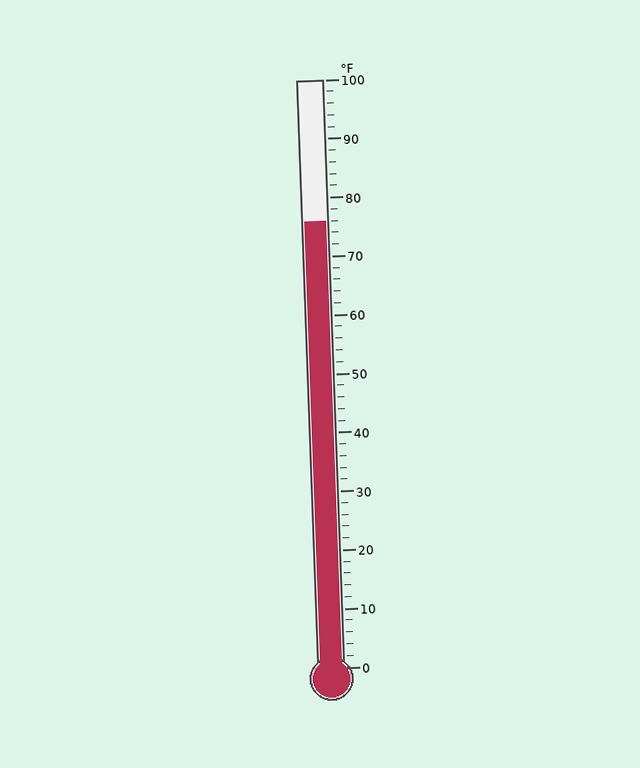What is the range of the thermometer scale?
The thermometer scale ranges from 0°F to 100°F.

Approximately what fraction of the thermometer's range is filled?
The thermometer is filled to approximately 75% of its range.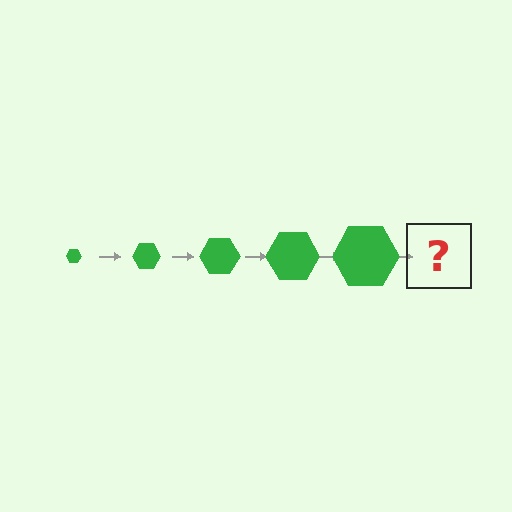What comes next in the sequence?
The next element should be a green hexagon, larger than the previous one.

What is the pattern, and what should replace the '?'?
The pattern is that the hexagon gets progressively larger each step. The '?' should be a green hexagon, larger than the previous one.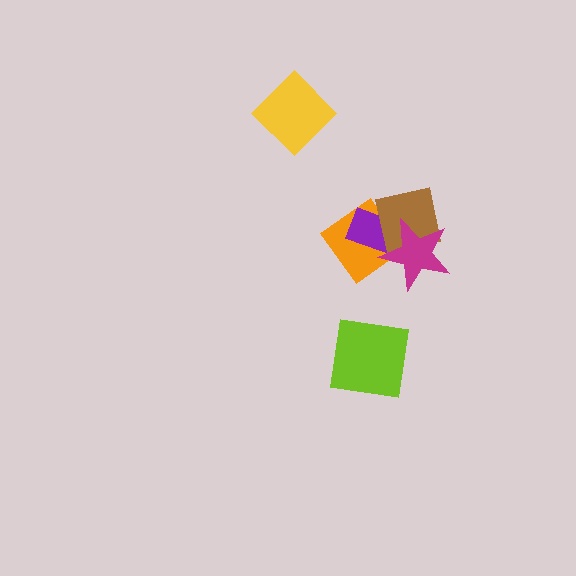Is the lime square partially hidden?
No, no other shape covers it.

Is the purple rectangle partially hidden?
Yes, it is partially covered by another shape.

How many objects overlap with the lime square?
0 objects overlap with the lime square.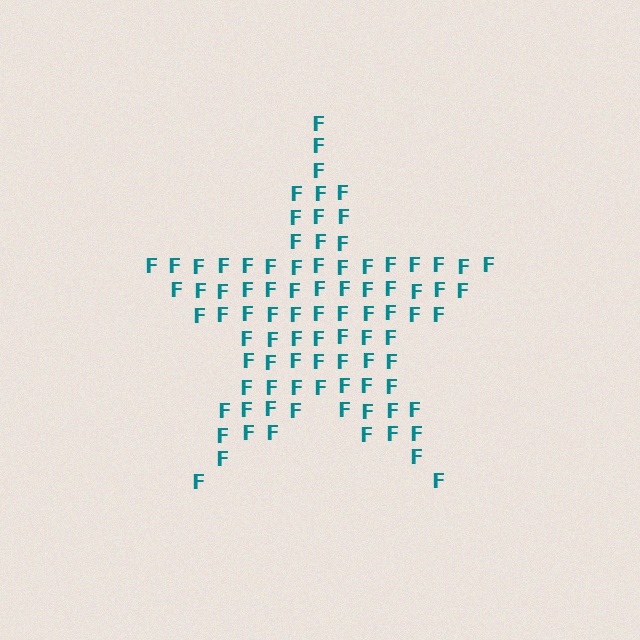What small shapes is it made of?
It is made of small letter F's.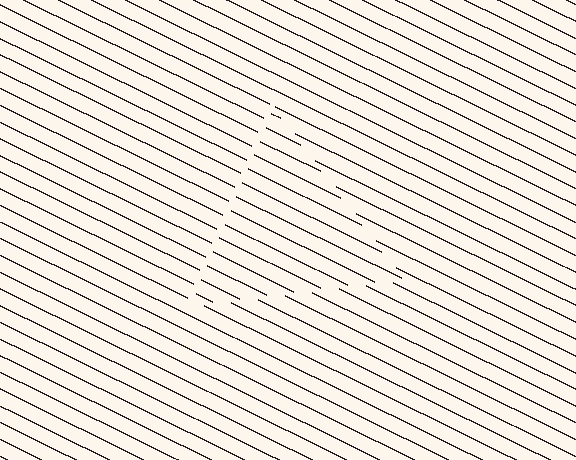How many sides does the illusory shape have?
3 sides — the line-ends trace a triangle.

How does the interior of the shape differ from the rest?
The interior of the shape contains the same grating, shifted by half a period — the contour is defined by the phase discontinuity where line-ends from the inner and outer gratings abut.